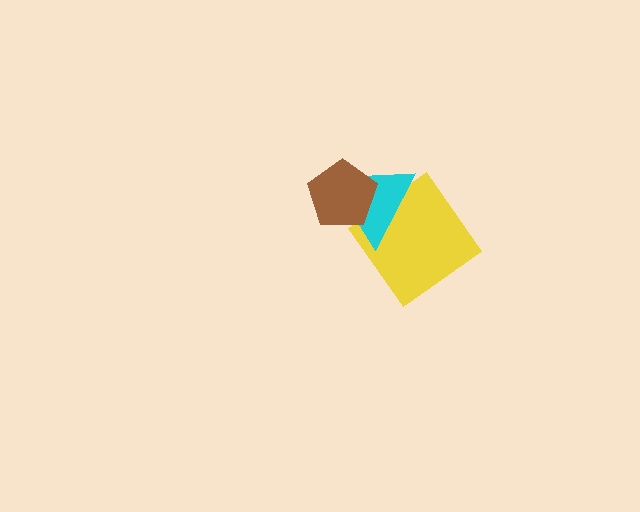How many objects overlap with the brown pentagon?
1 object overlaps with the brown pentagon.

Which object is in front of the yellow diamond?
The cyan triangle is in front of the yellow diamond.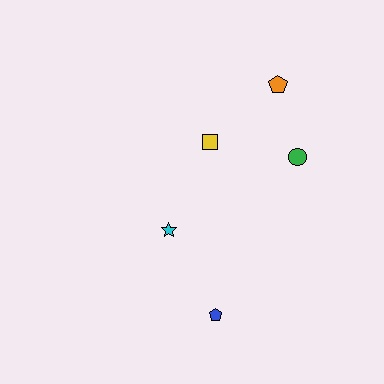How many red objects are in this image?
There are no red objects.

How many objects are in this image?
There are 5 objects.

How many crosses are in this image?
There are no crosses.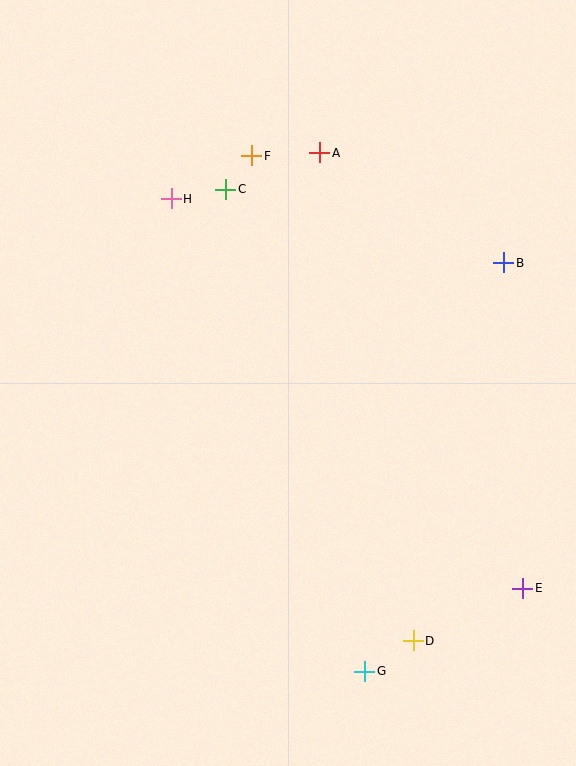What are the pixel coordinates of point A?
Point A is at (320, 153).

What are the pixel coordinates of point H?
Point H is at (171, 199).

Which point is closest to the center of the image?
Point C at (226, 189) is closest to the center.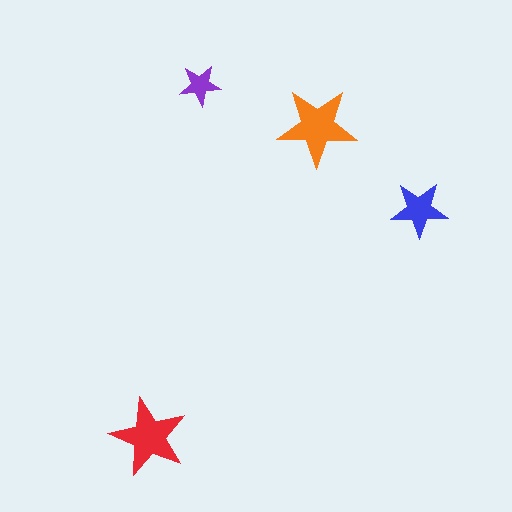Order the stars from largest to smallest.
the orange one, the red one, the blue one, the purple one.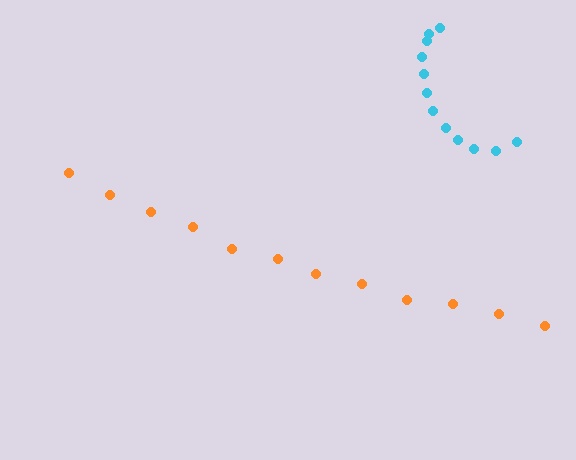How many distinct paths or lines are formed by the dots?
There are 2 distinct paths.